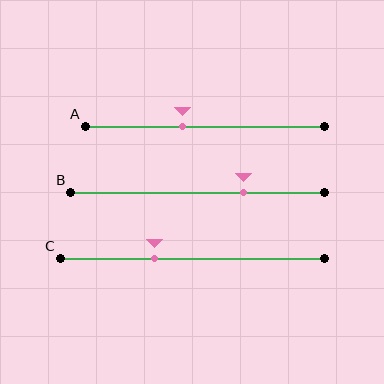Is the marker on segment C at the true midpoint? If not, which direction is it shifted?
No, the marker on segment C is shifted to the left by about 14% of the segment length.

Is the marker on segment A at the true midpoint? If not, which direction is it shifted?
No, the marker on segment A is shifted to the left by about 9% of the segment length.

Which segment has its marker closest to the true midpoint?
Segment A has its marker closest to the true midpoint.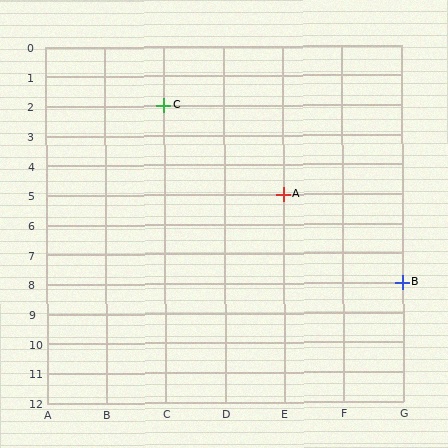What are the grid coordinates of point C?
Point C is at grid coordinates (C, 2).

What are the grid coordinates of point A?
Point A is at grid coordinates (E, 5).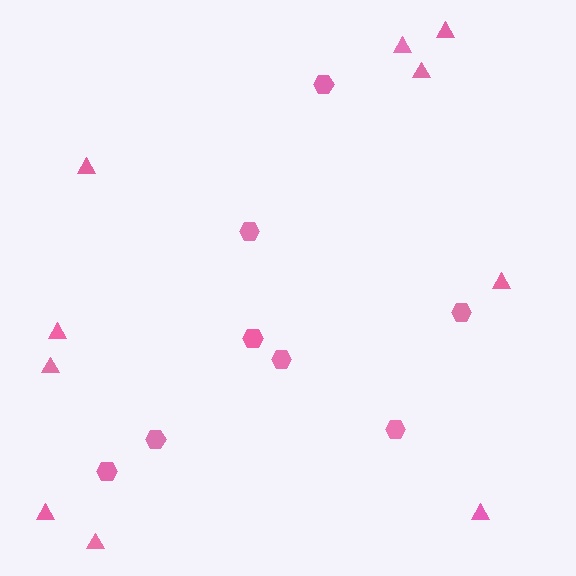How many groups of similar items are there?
There are 2 groups: one group of triangles (10) and one group of hexagons (8).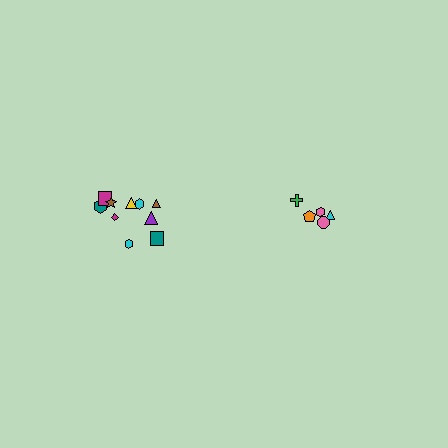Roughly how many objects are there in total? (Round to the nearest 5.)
Roughly 15 objects in total.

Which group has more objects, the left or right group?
The left group.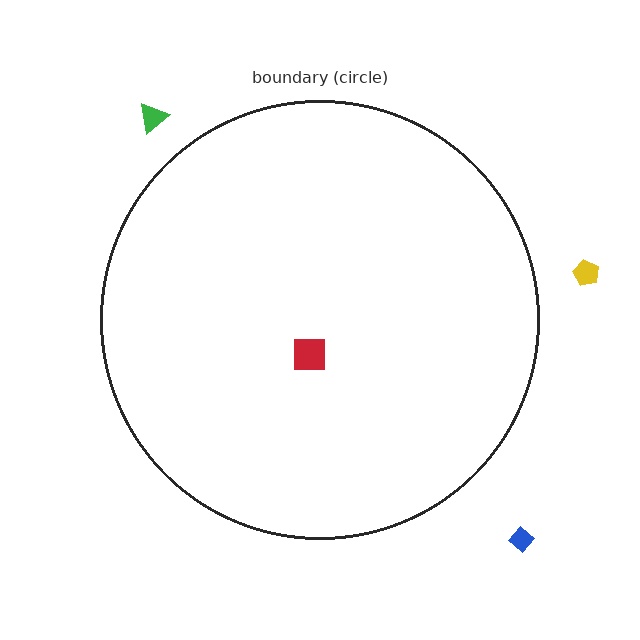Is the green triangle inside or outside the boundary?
Outside.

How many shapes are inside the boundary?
1 inside, 3 outside.